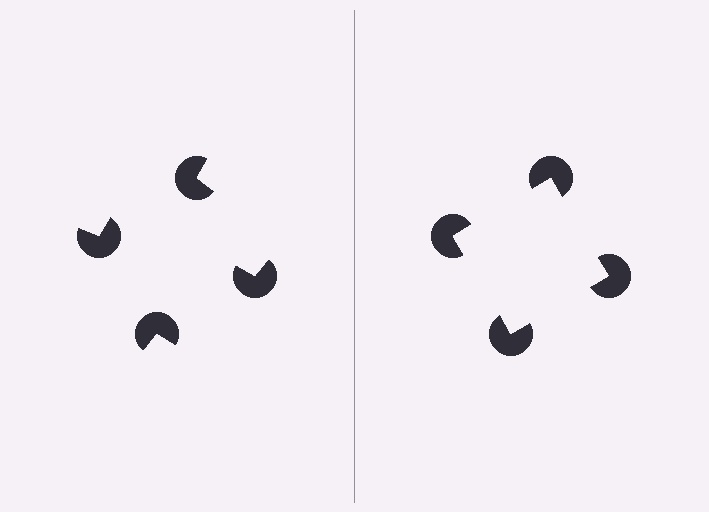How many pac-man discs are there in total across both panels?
8 — 4 on each side.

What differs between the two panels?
The pac-man discs are positioned identically on both sides; only the wedge orientations differ. On the right they align to a square; on the left they are misaligned.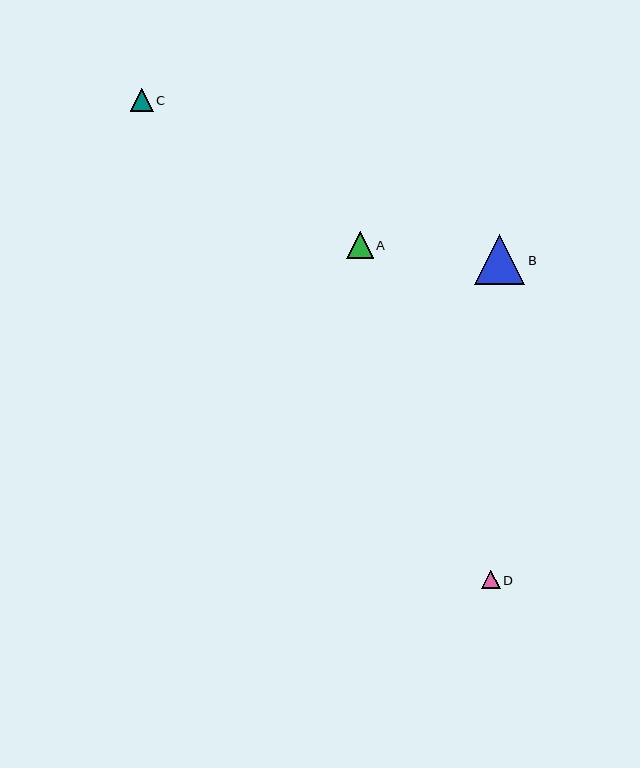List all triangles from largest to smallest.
From largest to smallest: B, A, C, D.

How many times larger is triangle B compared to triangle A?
Triangle B is approximately 1.9 times the size of triangle A.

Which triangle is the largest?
Triangle B is the largest with a size of approximately 50 pixels.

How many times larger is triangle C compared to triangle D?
Triangle C is approximately 1.2 times the size of triangle D.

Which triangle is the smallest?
Triangle D is the smallest with a size of approximately 19 pixels.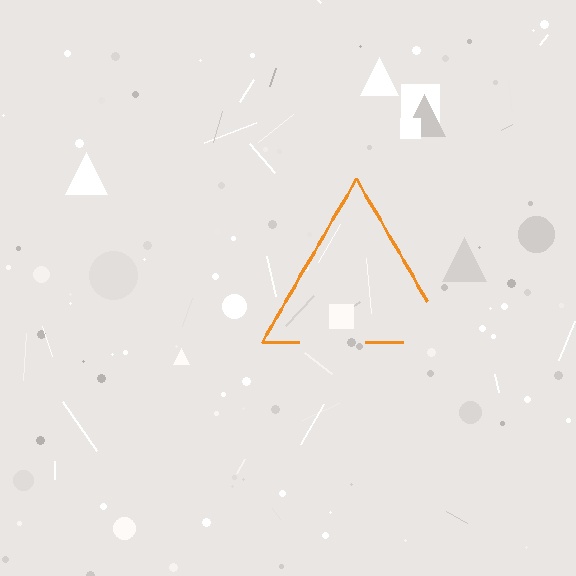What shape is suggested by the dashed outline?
The dashed outline suggests a triangle.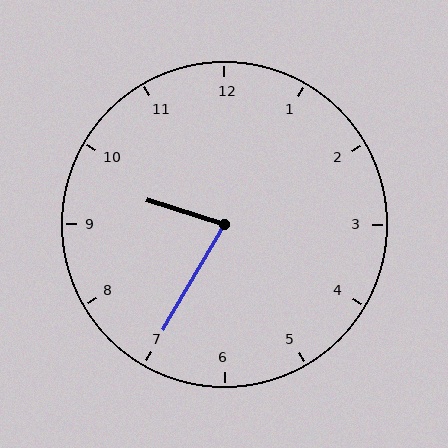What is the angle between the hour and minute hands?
Approximately 78 degrees.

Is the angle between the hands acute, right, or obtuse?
It is acute.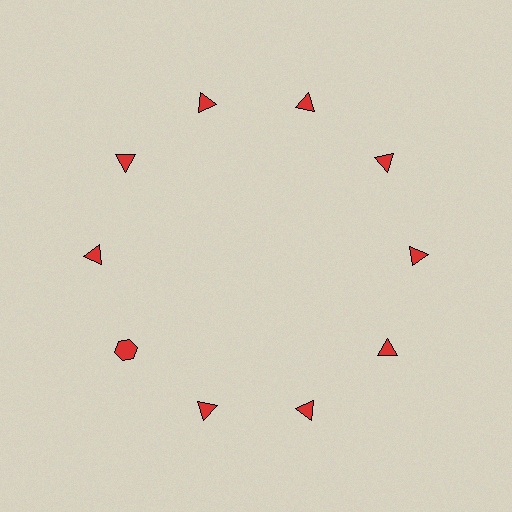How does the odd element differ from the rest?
It has a different shape: hexagon instead of triangle.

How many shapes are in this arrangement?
There are 10 shapes arranged in a ring pattern.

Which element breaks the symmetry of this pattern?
The red hexagon at roughly the 8 o'clock position breaks the symmetry. All other shapes are red triangles.